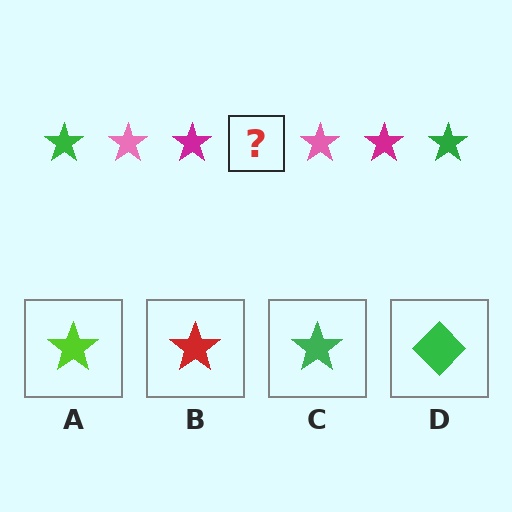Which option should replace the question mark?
Option C.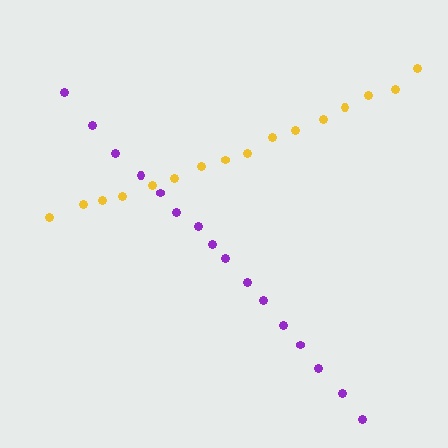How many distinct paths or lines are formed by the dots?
There are 2 distinct paths.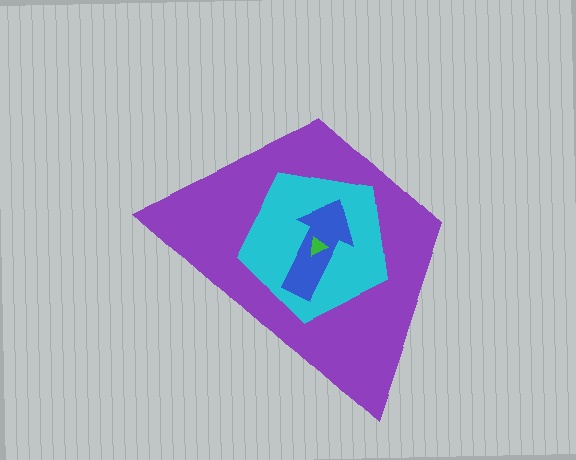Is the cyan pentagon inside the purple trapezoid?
Yes.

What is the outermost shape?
The purple trapezoid.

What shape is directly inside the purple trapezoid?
The cyan pentagon.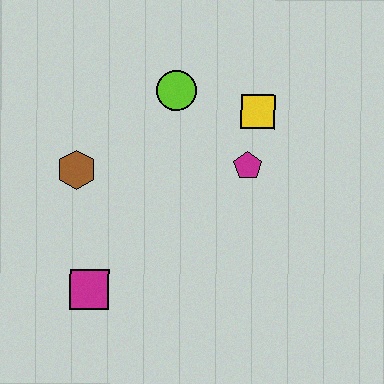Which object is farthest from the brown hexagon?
The yellow square is farthest from the brown hexagon.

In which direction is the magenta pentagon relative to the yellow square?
The magenta pentagon is below the yellow square.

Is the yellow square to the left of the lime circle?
No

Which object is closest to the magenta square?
The brown hexagon is closest to the magenta square.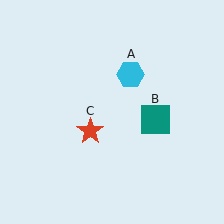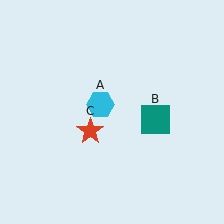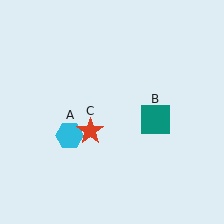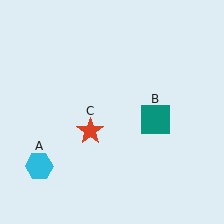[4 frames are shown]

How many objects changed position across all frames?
1 object changed position: cyan hexagon (object A).